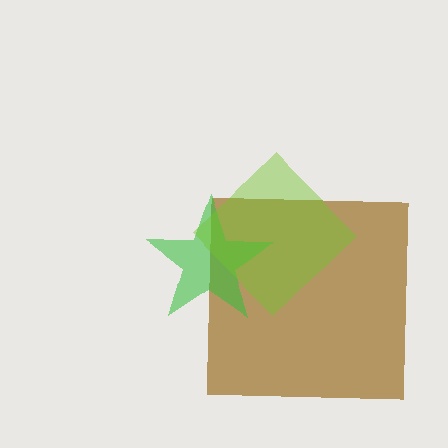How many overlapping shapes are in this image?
There are 3 overlapping shapes in the image.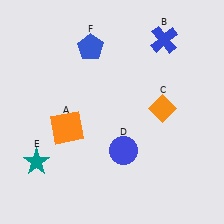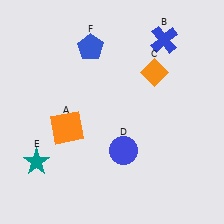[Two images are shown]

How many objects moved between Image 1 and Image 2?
1 object moved between the two images.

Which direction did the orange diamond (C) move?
The orange diamond (C) moved up.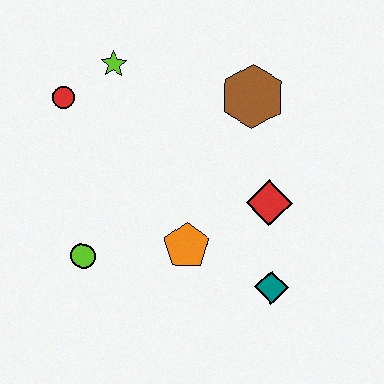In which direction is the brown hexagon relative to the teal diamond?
The brown hexagon is above the teal diamond.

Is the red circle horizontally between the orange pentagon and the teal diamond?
No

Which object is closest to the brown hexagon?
The red diamond is closest to the brown hexagon.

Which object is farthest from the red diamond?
The red circle is farthest from the red diamond.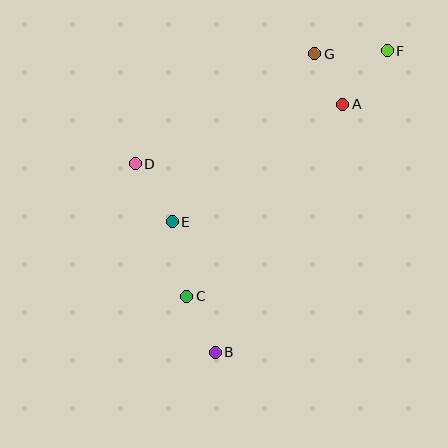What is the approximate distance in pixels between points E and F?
The distance between E and F is approximately 275 pixels.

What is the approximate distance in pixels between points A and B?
The distance between A and B is approximately 279 pixels.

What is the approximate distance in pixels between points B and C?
The distance between B and C is approximately 63 pixels.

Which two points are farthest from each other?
Points B and F are farthest from each other.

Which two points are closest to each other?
Points A and G are closest to each other.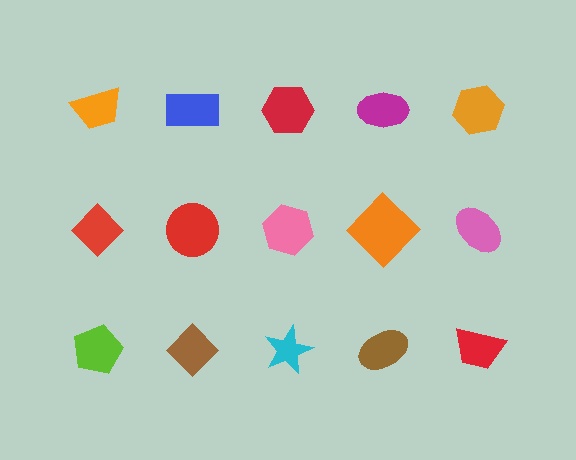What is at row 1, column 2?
A blue rectangle.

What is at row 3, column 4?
A brown ellipse.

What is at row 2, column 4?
An orange diamond.